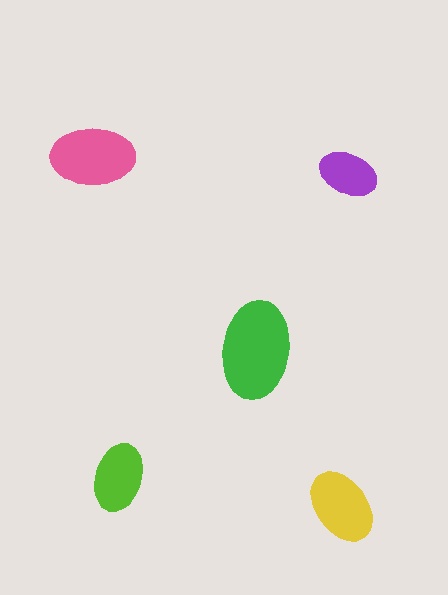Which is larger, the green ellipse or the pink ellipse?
The green one.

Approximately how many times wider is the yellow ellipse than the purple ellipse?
About 1.5 times wider.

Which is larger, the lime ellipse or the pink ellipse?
The pink one.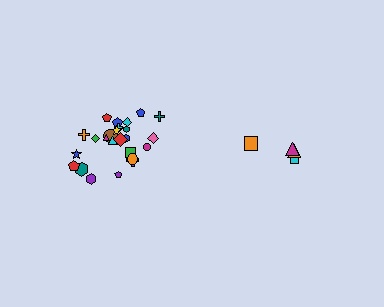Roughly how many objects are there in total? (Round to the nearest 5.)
Roughly 30 objects in total.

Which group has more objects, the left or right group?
The left group.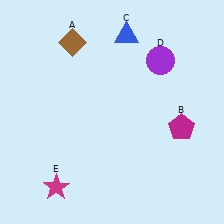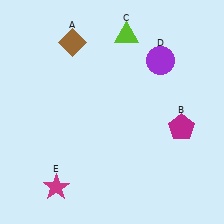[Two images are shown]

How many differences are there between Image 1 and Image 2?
There is 1 difference between the two images.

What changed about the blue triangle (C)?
In Image 1, C is blue. In Image 2, it changed to lime.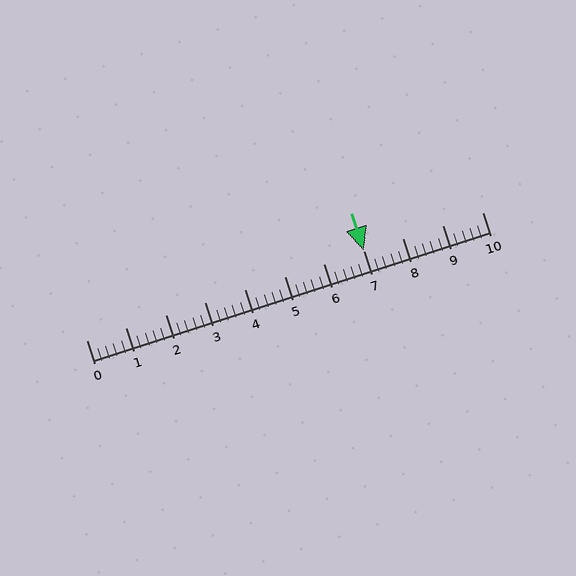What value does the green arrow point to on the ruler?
The green arrow points to approximately 7.0.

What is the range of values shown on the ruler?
The ruler shows values from 0 to 10.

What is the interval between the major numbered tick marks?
The major tick marks are spaced 1 units apart.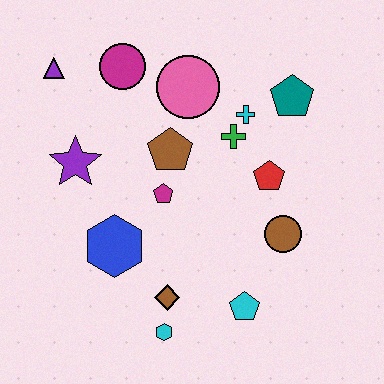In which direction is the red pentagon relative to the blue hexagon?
The red pentagon is to the right of the blue hexagon.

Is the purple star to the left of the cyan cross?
Yes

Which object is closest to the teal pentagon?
The cyan cross is closest to the teal pentagon.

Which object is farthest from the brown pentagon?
The cyan hexagon is farthest from the brown pentagon.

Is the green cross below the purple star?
No